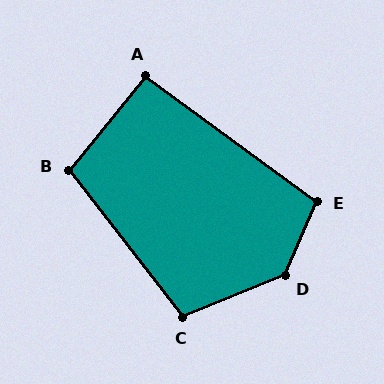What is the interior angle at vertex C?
Approximately 106 degrees (obtuse).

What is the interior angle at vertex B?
Approximately 103 degrees (obtuse).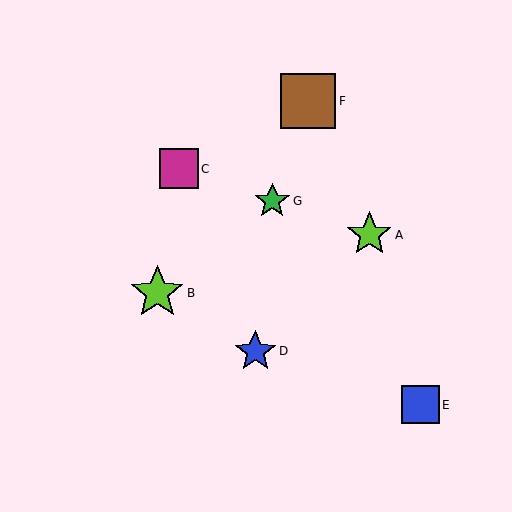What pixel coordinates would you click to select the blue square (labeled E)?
Click at (420, 405) to select the blue square E.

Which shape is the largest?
The brown square (labeled F) is the largest.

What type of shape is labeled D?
Shape D is a blue star.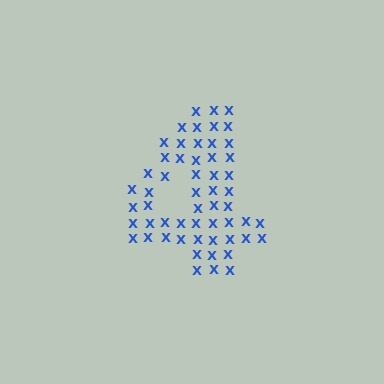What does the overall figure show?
The overall figure shows the digit 4.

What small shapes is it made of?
It is made of small letter X's.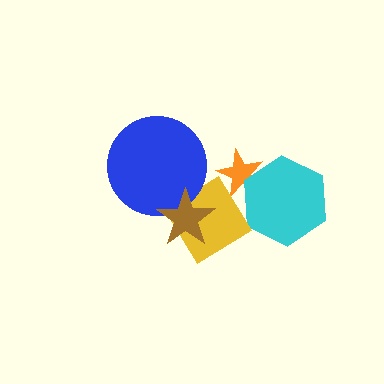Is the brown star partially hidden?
No, no other shape covers it.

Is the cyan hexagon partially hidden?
Yes, it is partially covered by another shape.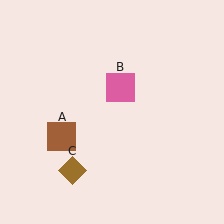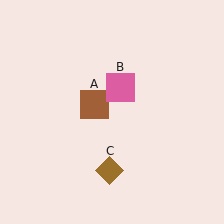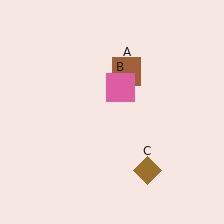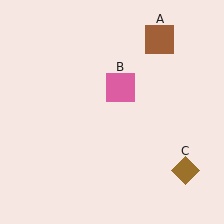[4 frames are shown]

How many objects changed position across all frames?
2 objects changed position: brown square (object A), brown diamond (object C).